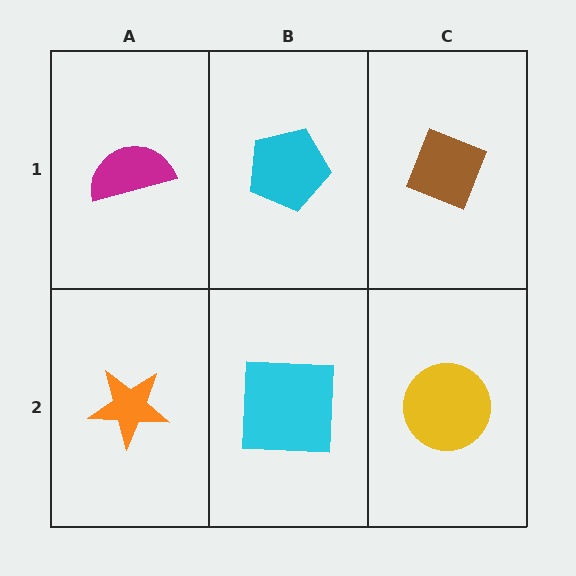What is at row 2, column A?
An orange star.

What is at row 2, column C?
A yellow circle.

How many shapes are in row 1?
3 shapes.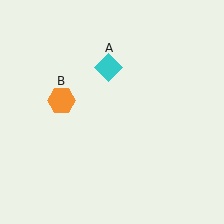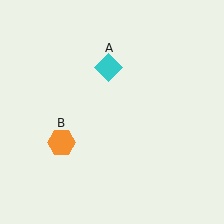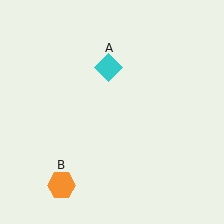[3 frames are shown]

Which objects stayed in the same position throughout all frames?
Cyan diamond (object A) remained stationary.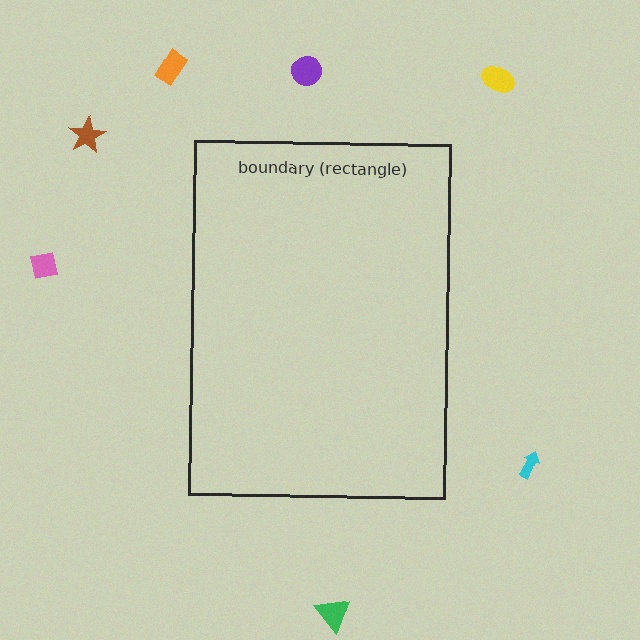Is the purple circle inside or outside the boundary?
Outside.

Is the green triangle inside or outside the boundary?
Outside.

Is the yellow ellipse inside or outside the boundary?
Outside.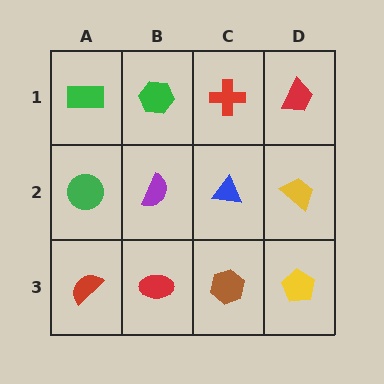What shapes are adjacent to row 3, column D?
A yellow trapezoid (row 2, column D), a brown hexagon (row 3, column C).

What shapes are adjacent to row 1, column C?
A blue triangle (row 2, column C), a green hexagon (row 1, column B), a red trapezoid (row 1, column D).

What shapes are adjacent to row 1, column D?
A yellow trapezoid (row 2, column D), a red cross (row 1, column C).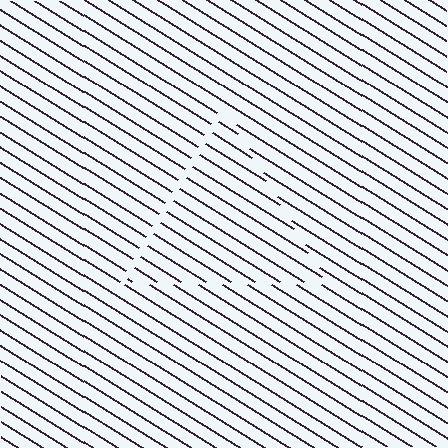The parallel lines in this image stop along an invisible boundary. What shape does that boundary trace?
An illusory triangle. The interior of the shape contains the same grating, shifted by half a period — the contour is defined by the phase discontinuity where line-ends from the inner and outer gratings abut.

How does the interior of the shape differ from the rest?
The interior of the shape contains the same grating, shifted by half a period — the contour is defined by the phase discontinuity where line-ends from the inner and outer gratings abut.